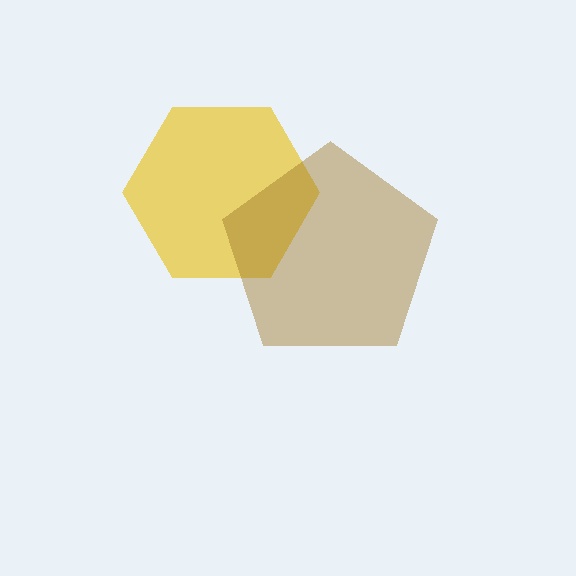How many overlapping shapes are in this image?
There are 2 overlapping shapes in the image.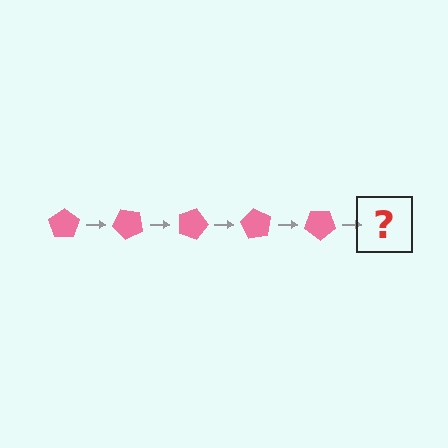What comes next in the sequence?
The next element should be a pink pentagon rotated 225 degrees.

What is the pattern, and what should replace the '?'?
The pattern is that the pentagon rotates 45 degrees each step. The '?' should be a pink pentagon rotated 225 degrees.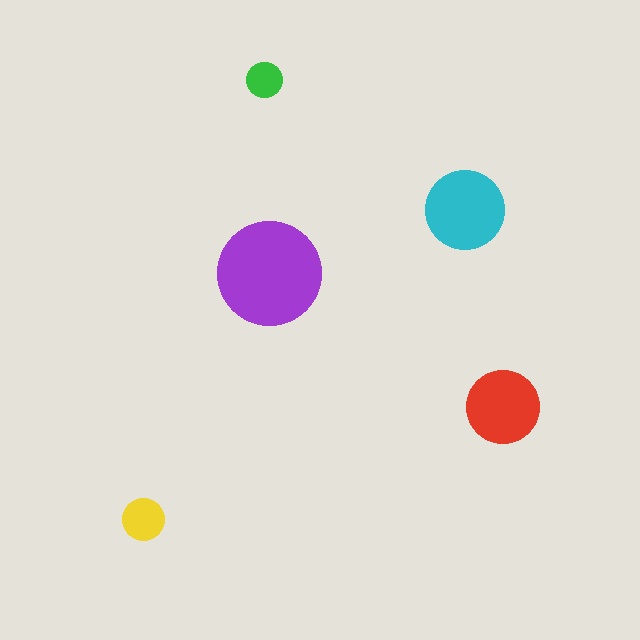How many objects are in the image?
There are 5 objects in the image.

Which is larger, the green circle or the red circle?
The red one.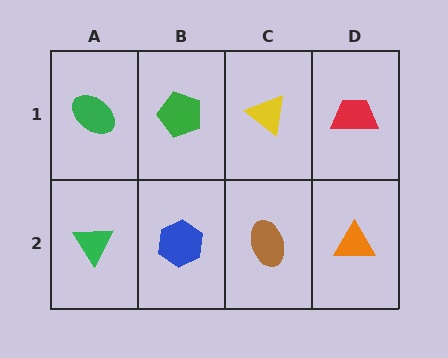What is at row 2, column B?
A blue hexagon.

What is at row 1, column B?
A green pentagon.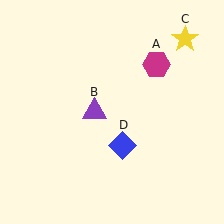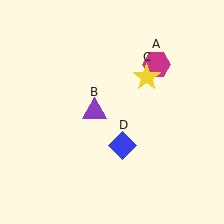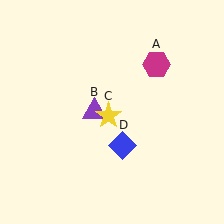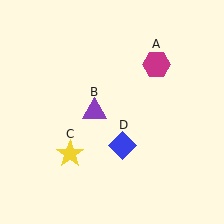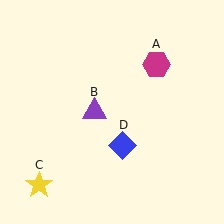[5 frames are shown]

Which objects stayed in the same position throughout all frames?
Magenta hexagon (object A) and purple triangle (object B) and blue diamond (object D) remained stationary.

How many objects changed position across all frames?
1 object changed position: yellow star (object C).